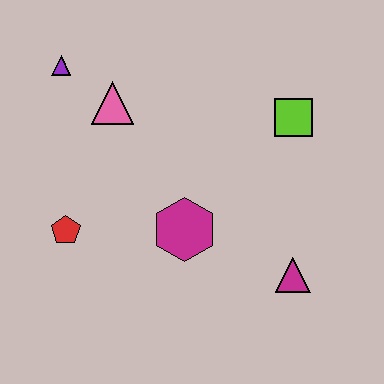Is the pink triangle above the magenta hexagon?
Yes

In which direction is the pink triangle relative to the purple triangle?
The pink triangle is to the right of the purple triangle.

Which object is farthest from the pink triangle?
The magenta triangle is farthest from the pink triangle.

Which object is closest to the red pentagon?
The magenta hexagon is closest to the red pentagon.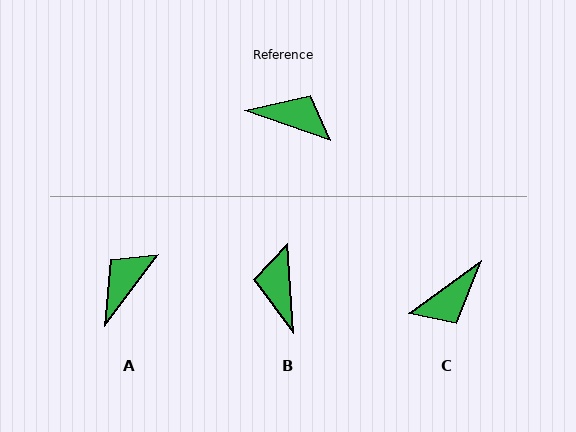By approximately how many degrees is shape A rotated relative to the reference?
Approximately 72 degrees counter-clockwise.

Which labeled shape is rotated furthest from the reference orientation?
C, about 125 degrees away.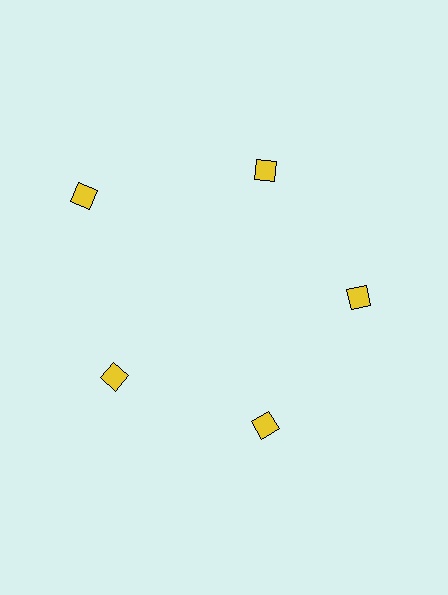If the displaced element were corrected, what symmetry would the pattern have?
It would have 5-fold rotational symmetry — the pattern would map onto itself every 72 degrees.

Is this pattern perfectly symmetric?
No. The 5 yellow squares are arranged in a ring, but one element near the 10 o'clock position is pushed outward from the center, breaking the 5-fold rotational symmetry.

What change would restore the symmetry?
The symmetry would be restored by moving it inward, back onto the ring so that all 5 squares sit at equal angles and equal distance from the center.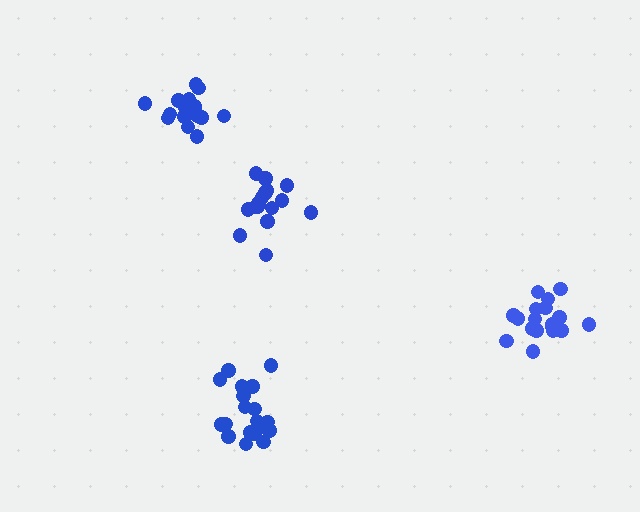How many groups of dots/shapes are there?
There are 4 groups.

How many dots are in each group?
Group 1: 18 dots, Group 2: 16 dots, Group 3: 20 dots, Group 4: 19 dots (73 total).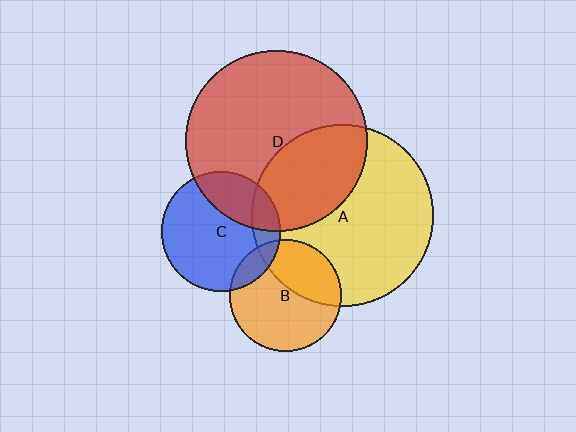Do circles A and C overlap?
Yes.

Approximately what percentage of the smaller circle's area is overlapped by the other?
Approximately 15%.